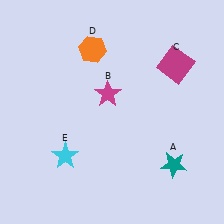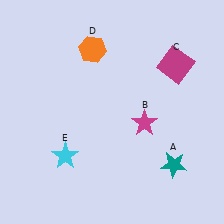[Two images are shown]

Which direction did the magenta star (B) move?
The magenta star (B) moved right.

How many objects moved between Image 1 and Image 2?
1 object moved between the two images.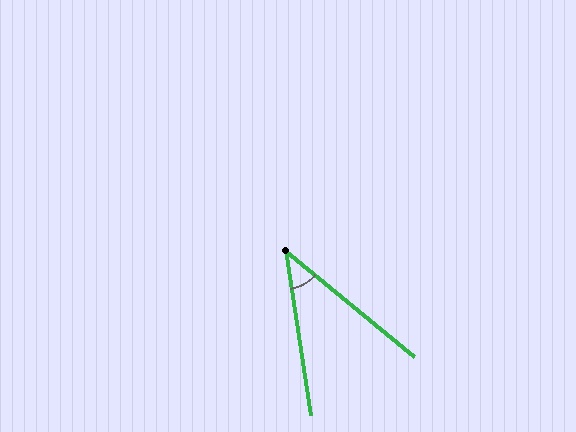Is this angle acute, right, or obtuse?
It is acute.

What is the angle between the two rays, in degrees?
Approximately 42 degrees.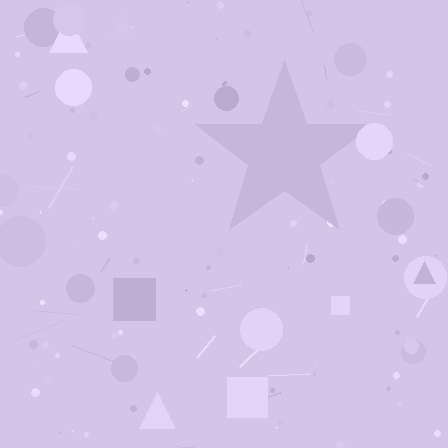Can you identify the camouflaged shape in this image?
The camouflaged shape is a star.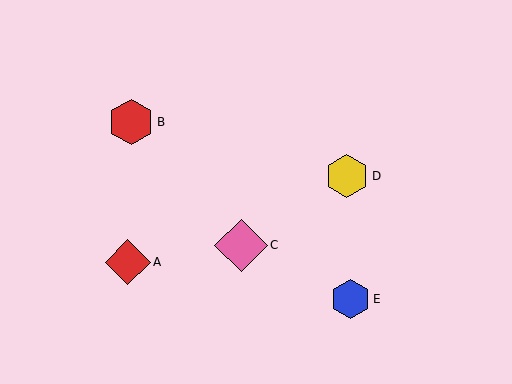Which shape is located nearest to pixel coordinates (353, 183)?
The yellow hexagon (labeled D) at (347, 176) is nearest to that location.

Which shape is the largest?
The pink diamond (labeled C) is the largest.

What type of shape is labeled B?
Shape B is a red hexagon.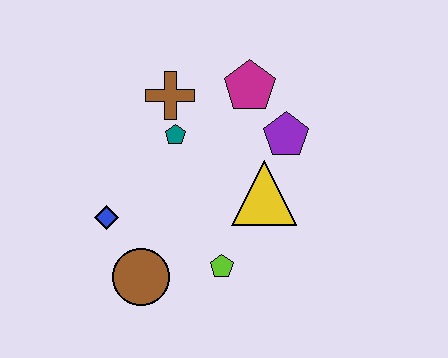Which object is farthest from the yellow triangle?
The blue diamond is farthest from the yellow triangle.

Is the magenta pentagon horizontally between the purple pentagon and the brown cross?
Yes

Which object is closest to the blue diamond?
The brown circle is closest to the blue diamond.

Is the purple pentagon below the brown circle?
No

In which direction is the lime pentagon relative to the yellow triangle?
The lime pentagon is below the yellow triangle.